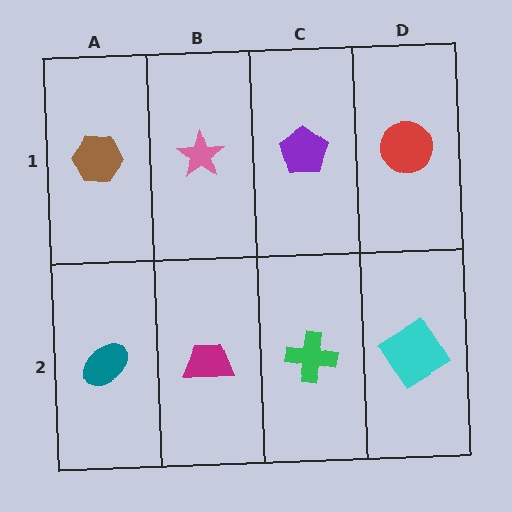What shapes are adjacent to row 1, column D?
A cyan diamond (row 2, column D), a purple pentagon (row 1, column C).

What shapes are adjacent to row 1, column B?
A magenta trapezoid (row 2, column B), a brown hexagon (row 1, column A), a purple pentagon (row 1, column C).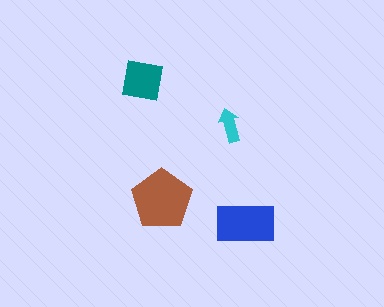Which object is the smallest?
The cyan arrow.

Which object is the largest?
The brown pentagon.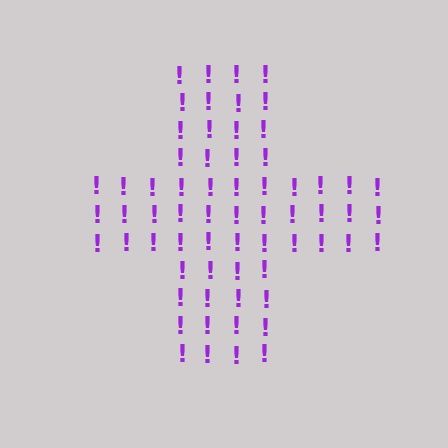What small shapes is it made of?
It is made of small exclamation marks.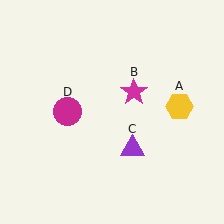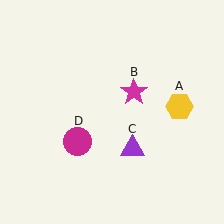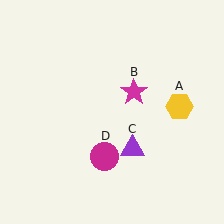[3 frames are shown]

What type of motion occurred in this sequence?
The magenta circle (object D) rotated counterclockwise around the center of the scene.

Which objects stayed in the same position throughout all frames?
Yellow hexagon (object A) and magenta star (object B) and purple triangle (object C) remained stationary.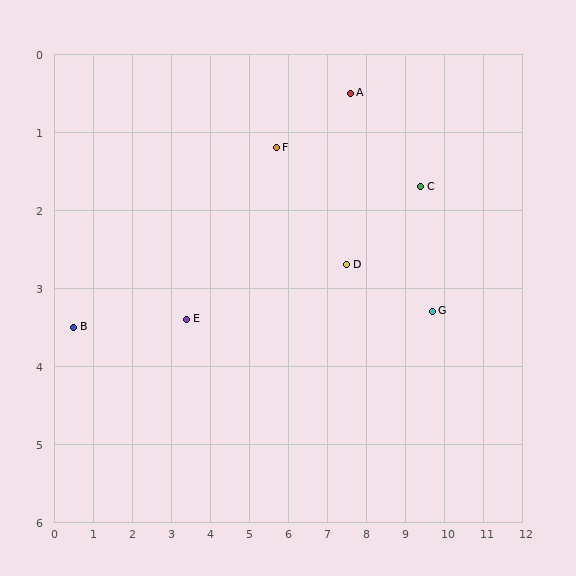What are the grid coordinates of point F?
Point F is at approximately (5.7, 1.2).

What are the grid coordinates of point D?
Point D is at approximately (7.5, 2.7).